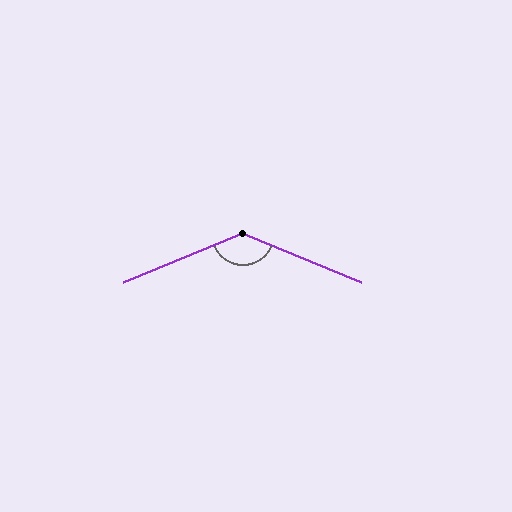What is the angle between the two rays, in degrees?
Approximately 135 degrees.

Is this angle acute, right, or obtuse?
It is obtuse.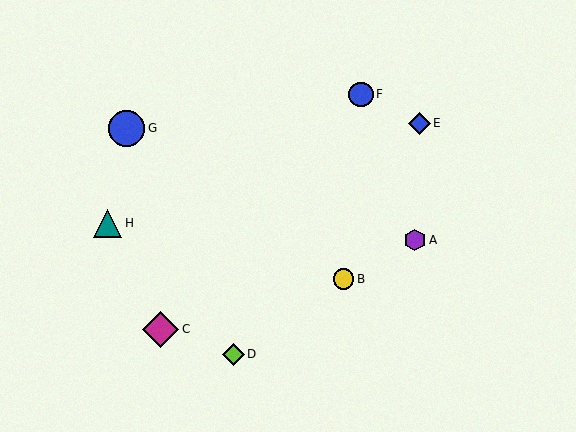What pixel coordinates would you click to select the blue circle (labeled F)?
Click at (361, 94) to select the blue circle F.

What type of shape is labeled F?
Shape F is a blue circle.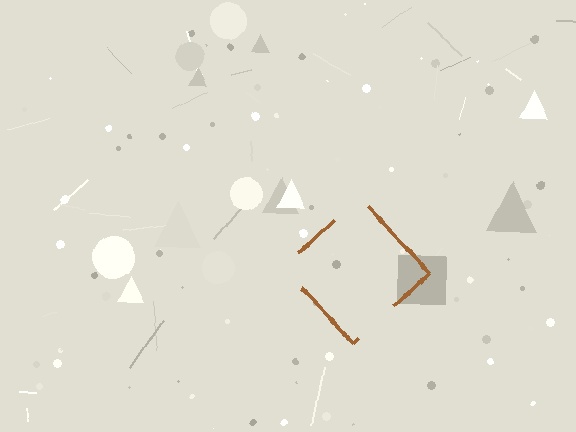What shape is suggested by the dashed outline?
The dashed outline suggests a diamond.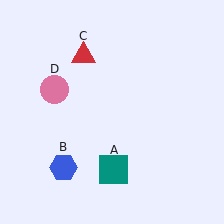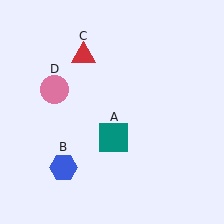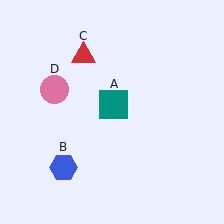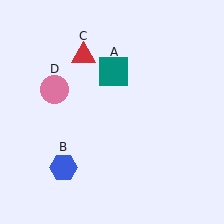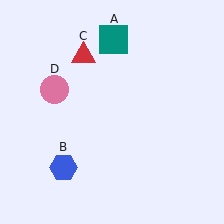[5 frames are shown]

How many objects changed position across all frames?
1 object changed position: teal square (object A).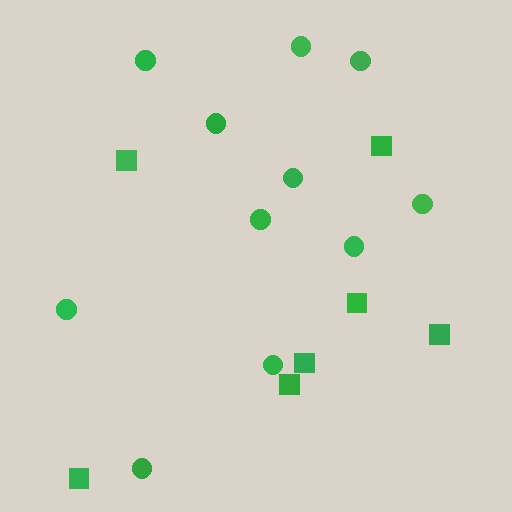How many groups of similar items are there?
There are 2 groups: one group of squares (7) and one group of circles (11).